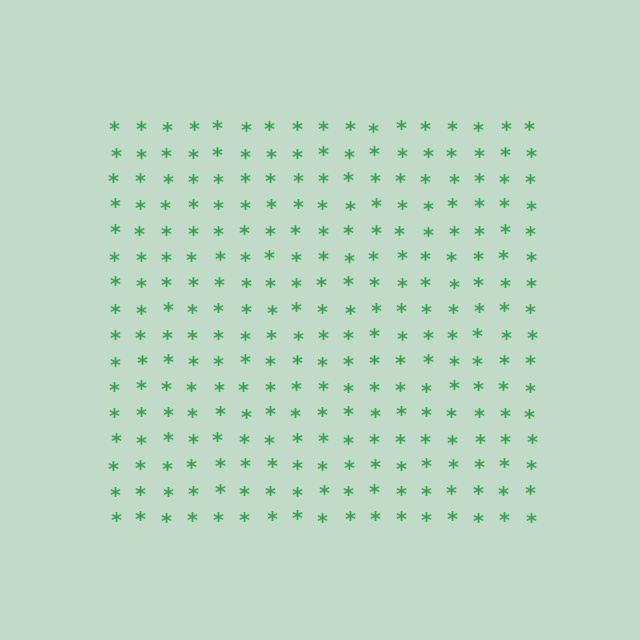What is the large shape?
The large shape is a square.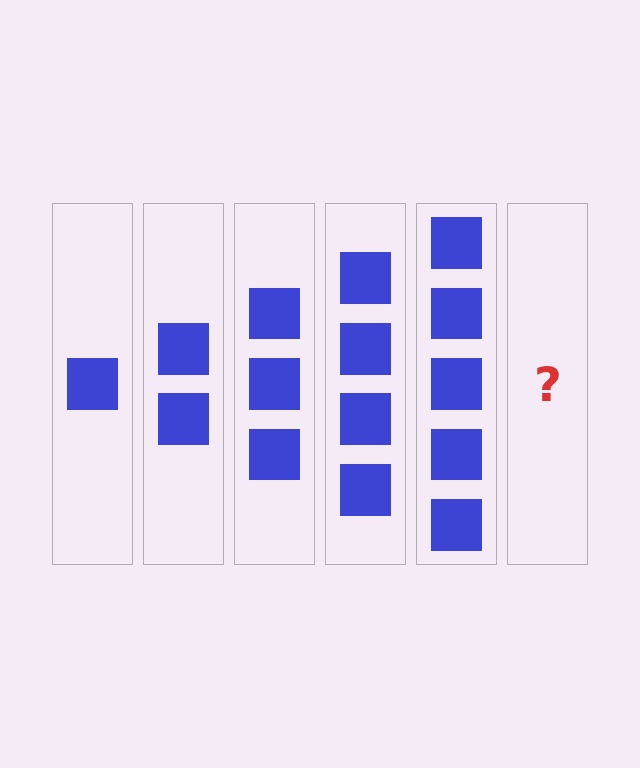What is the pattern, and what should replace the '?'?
The pattern is that each step adds one more square. The '?' should be 6 squares.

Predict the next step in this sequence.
The next step is 6 squares.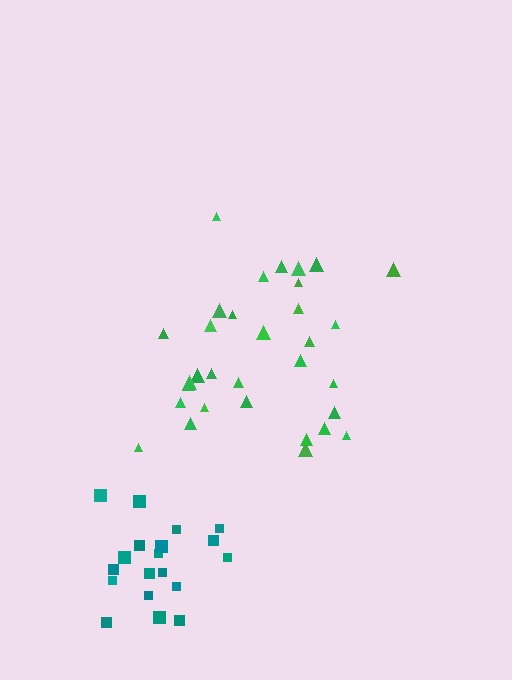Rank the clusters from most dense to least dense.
teal, green.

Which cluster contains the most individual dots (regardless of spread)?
Green (32).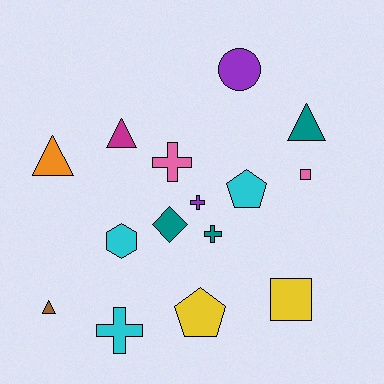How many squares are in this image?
There are 2 squares.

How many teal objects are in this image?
There are 3 teal objects.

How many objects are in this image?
There are 15 objects.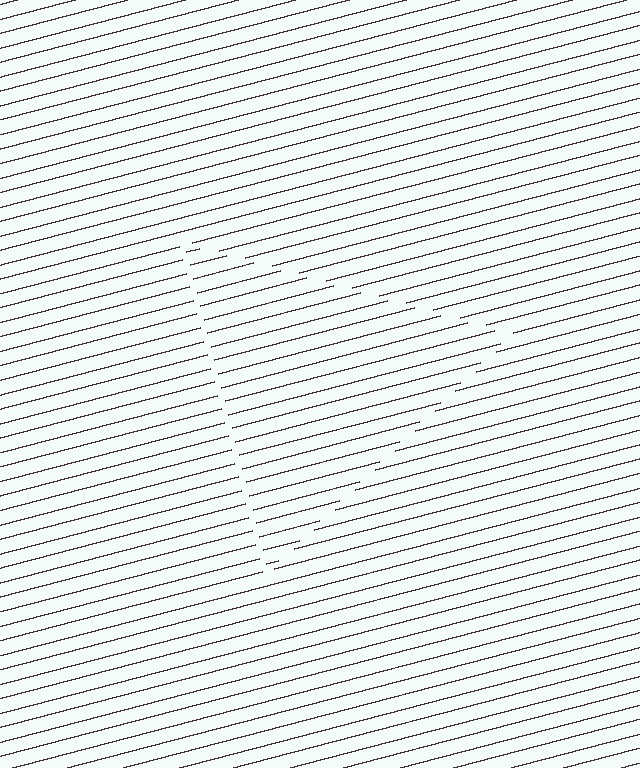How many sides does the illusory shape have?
3 sides — the line-ends trace a triangle.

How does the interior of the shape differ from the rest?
The interior of the shape contains the same grating, shifted by half a period — the contour is defined by the phase discontinuity where line-ends from the inner and outer gratings abut.